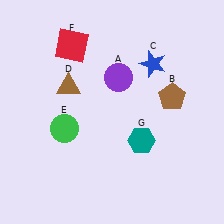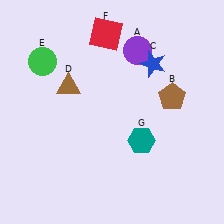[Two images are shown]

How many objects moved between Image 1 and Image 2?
3 objects moved between the two images.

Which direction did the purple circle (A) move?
The purple circle (A) moved up.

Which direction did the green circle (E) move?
The green circle (E) moved up.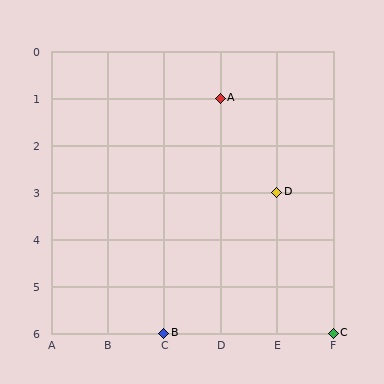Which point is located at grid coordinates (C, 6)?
Point B is at (C, 6).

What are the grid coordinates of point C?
Point C is at grid coordinates (F, 6).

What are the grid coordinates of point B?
Point B is at grid coordinates (C, 6).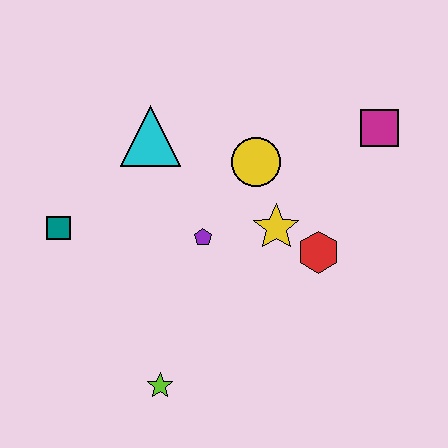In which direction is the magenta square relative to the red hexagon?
The magenta square is above the red hexagon.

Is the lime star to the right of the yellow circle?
No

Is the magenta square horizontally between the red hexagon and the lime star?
No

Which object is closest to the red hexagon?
The yellow star is closest to the red hexagon.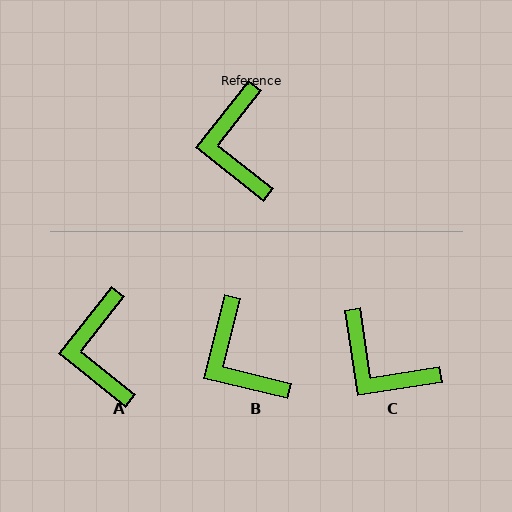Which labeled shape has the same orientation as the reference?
A.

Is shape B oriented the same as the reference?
No, it is off by about 24 degrees.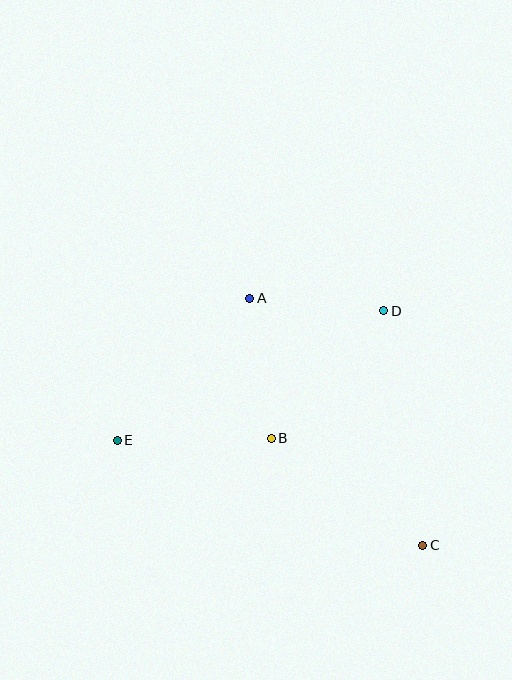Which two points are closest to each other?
Points A and D are closest to each other.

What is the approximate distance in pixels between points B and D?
The distance between B and D is approximately 170 pixels.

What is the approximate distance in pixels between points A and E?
The distance between A and E is approximately 194 pixels.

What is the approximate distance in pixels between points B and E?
The distance between B and E is approximately 154 pixels.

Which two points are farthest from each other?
Points C and E are farthest from each other.